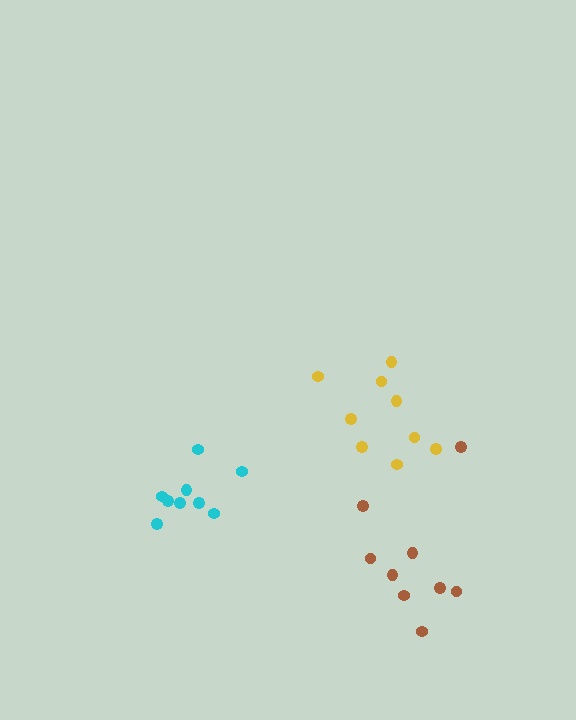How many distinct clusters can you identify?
There are 3 distinct clusters.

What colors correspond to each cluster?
The clusters are colored: cyan, brown, yellow.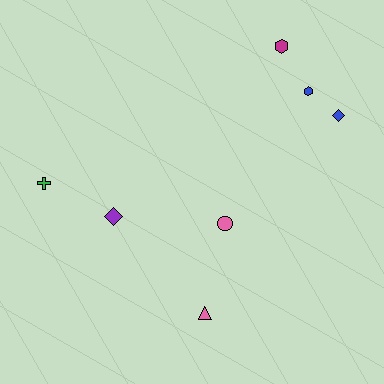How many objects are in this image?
There are 7 objects.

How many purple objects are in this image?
There is 1 purple object.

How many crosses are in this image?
There is 1 cross.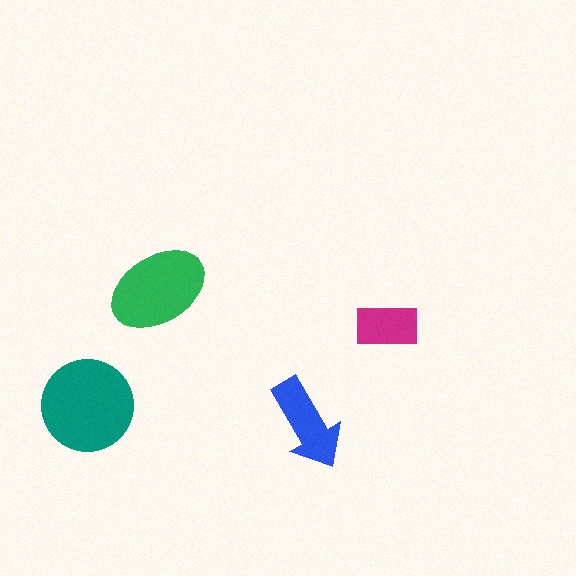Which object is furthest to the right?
The magenta rectangle is rightmost.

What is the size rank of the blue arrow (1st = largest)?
3rd.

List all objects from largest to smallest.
The teal circle, the green ellipse, the blue arrow, the magenta rectangle.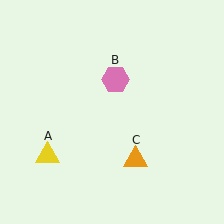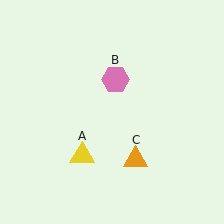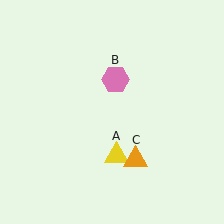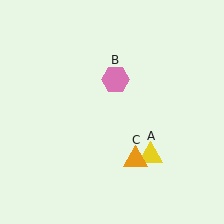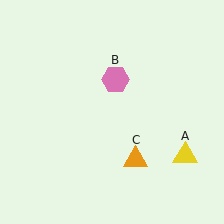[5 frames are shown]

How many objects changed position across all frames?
1 object changed position: yellow triangle (object A).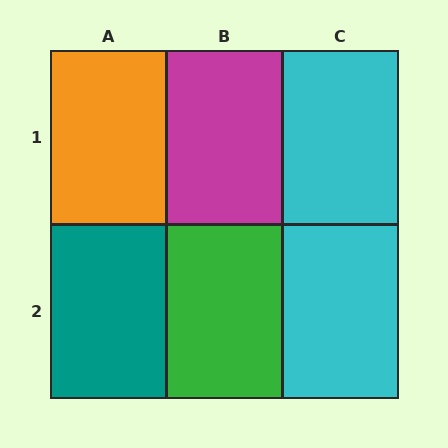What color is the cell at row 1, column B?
Magenta.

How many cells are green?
1 cell is green.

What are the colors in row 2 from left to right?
Teal, green, cyan.